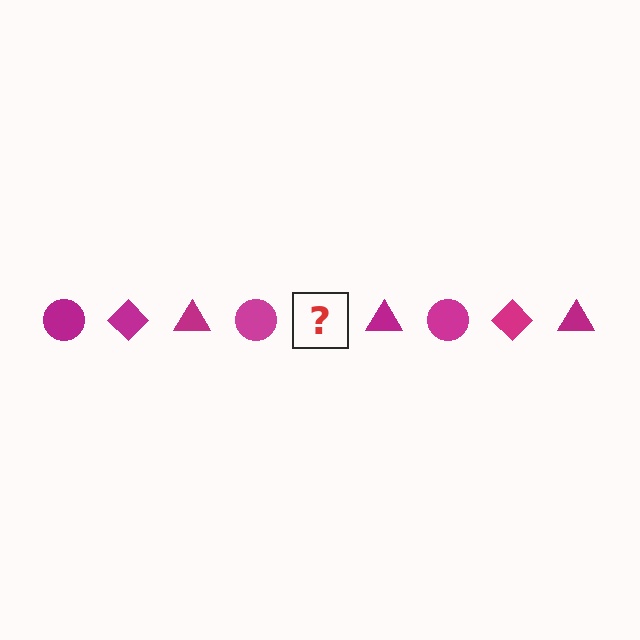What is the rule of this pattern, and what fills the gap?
The rule is that the pattern cycles through circle, diamond, triangle shapes in magenta. The gap should be filled with a magenta diamond.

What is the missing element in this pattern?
The missing element is a magenta diamond.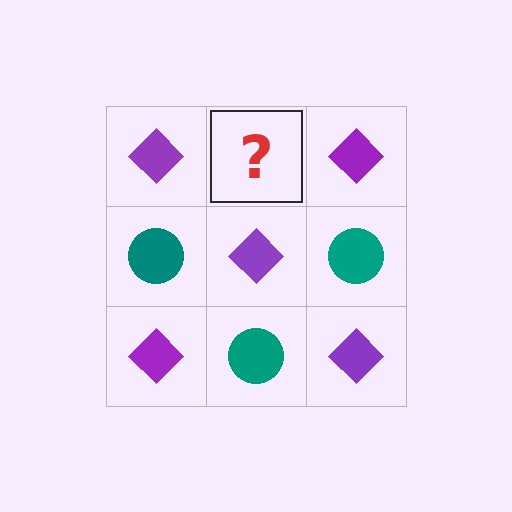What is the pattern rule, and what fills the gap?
The rule is that it alternates purple diamond and teal circle in a checkerboard pattern. The gap should be filled with a teal circle.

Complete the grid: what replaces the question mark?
The question mark should be replaced with a teal circle.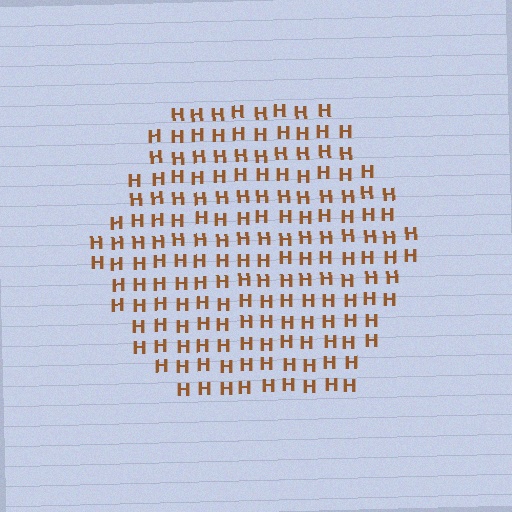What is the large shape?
The large shape is a hexagon.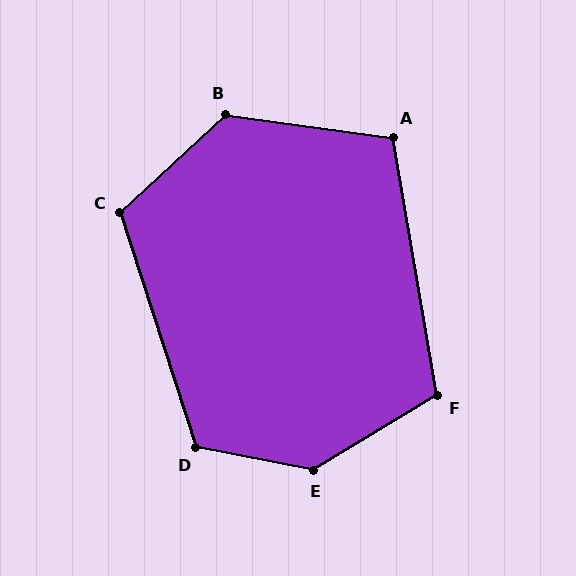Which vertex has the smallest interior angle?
A, at approximately 107 degrees.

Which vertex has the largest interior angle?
E, at approximately 138 degrees.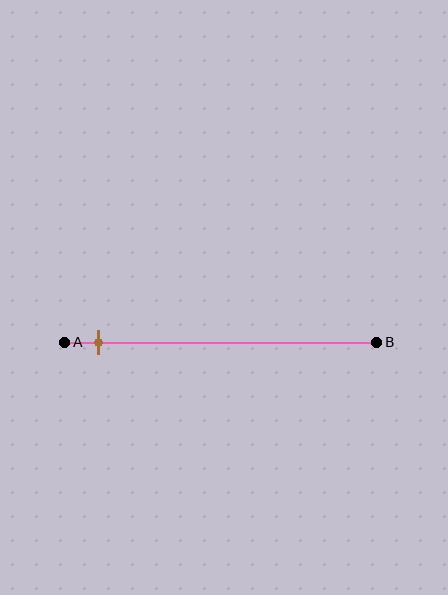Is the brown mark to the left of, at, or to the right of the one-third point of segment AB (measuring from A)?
The brown mark is to the left of the one-third point of segment AB.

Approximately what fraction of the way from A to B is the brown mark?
The brown mark is approximately 10% of the way from A to B.